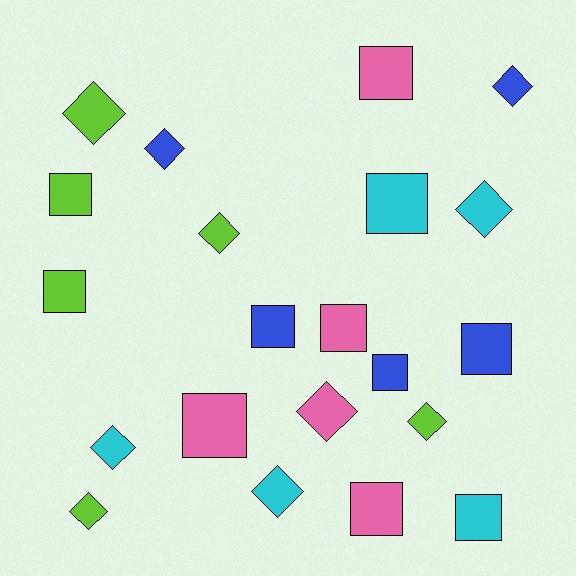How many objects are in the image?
There are 21 objects.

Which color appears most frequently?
Lime, with 6 objects.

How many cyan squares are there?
There are 2 cyan squares.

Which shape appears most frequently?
Square, with 11 objects.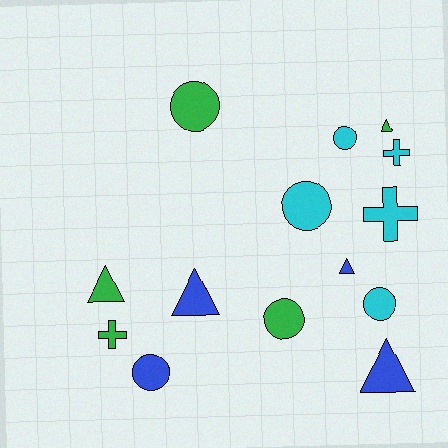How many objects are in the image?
There are 14 objects.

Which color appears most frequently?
Cyan, with 5 objects.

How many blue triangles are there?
There are 3 blue triangles.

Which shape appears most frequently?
Circle, with 6 objects.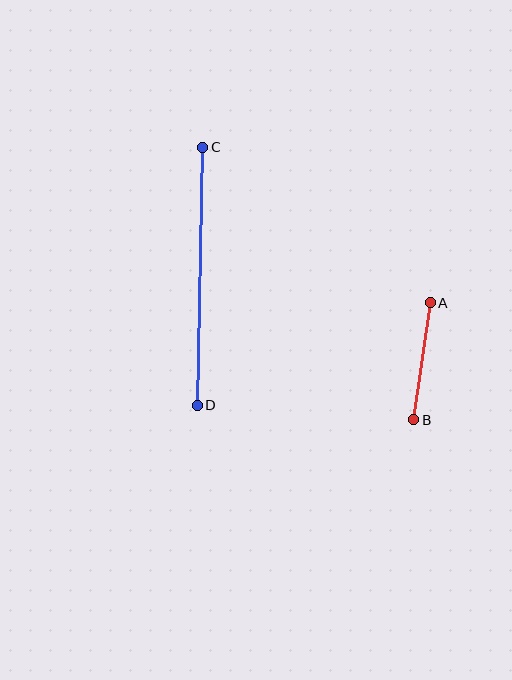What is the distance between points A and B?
The distance is approximately 118 pixels.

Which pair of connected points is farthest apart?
Points C and D are farthest apart.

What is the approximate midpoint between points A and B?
The midpoint is at approximately (422, 361) pixels.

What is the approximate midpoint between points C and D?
The midpoint is at approximately (200, 276) pixels.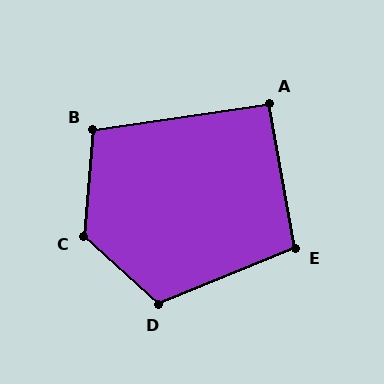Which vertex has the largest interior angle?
C, at approximately 127 degrees.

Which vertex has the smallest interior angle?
A, at approximately 92 degrees.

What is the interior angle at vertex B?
Approximately 103 degrees (obtuse).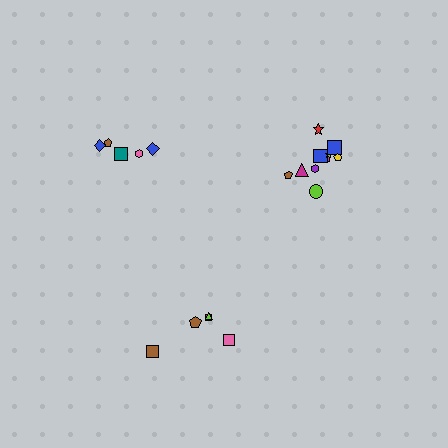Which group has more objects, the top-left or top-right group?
The top-right group.